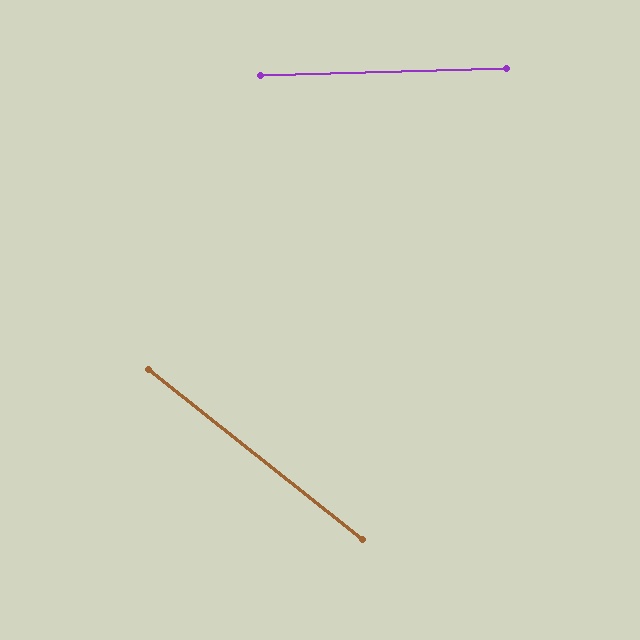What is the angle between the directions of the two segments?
Approximately 40 degrees.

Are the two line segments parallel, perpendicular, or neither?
Neither parallel nor perpendicular — they differ by about 40°.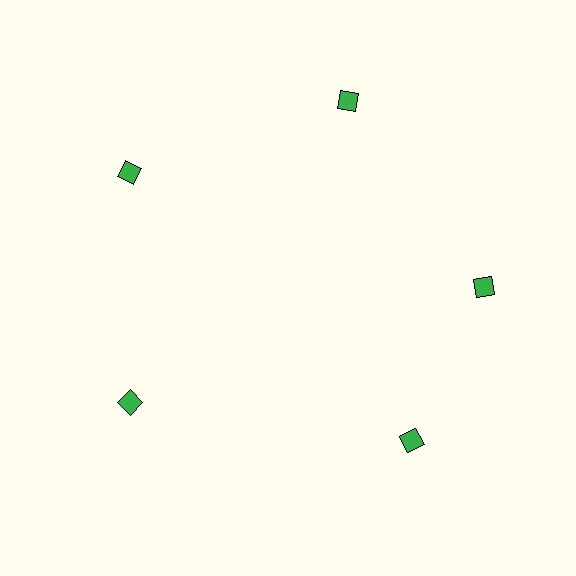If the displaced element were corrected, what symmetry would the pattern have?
It would have 5-fold rotational symmetry — the pattern would map onto itself every 72 degrees.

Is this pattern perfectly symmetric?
No. The 5 green squares are arranged in a ring, but one element near the 5 o'clock position is rotated out of alignment along the ring, breaking the 5-fold rotational symmetry.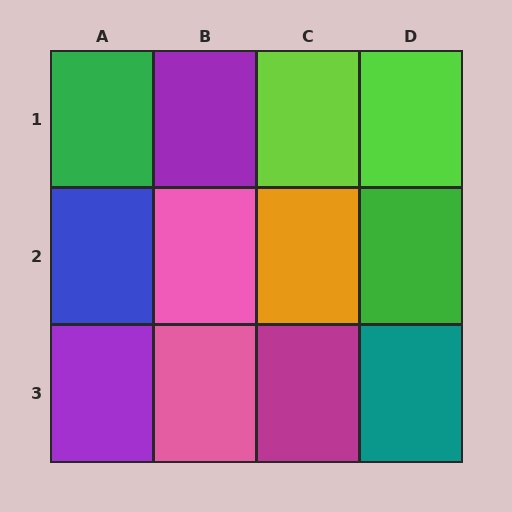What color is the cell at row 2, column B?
Pink.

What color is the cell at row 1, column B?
Purple.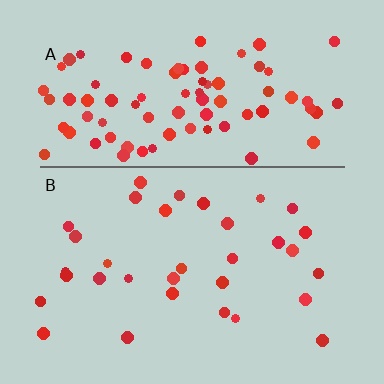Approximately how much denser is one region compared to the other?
Approximately 2.6× — region A over region B.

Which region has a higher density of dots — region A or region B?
A (the top).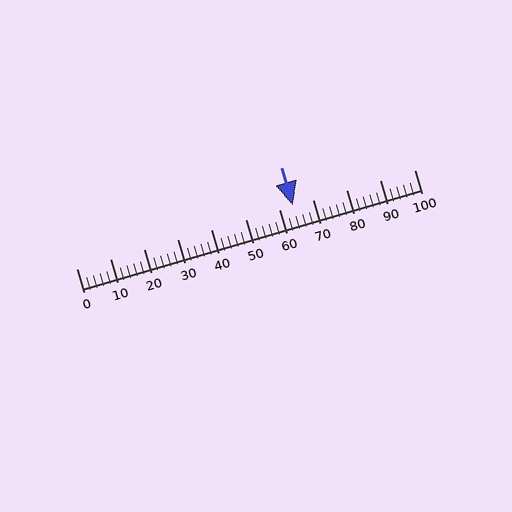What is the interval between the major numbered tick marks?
The major tick marks are spaced 10 units apart.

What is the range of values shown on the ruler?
The ruler shows values from 0 to 100.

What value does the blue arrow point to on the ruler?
The blue arrow points to approximately 64.